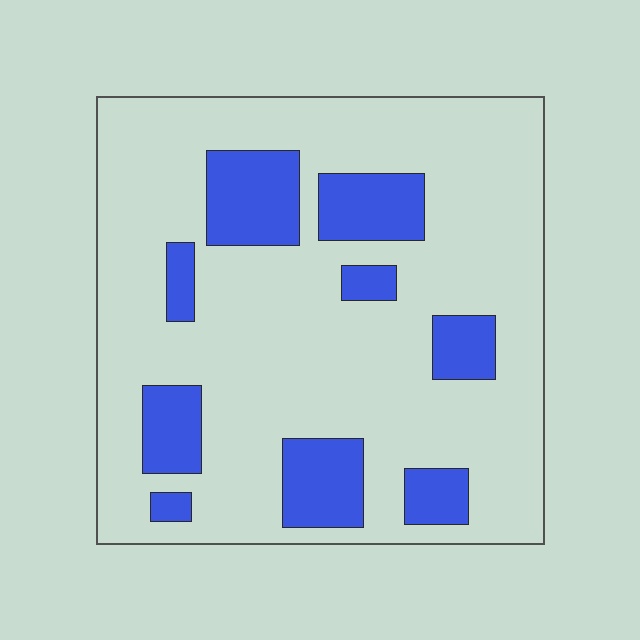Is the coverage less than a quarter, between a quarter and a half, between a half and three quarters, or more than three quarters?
Less than a quarter.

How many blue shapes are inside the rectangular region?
9.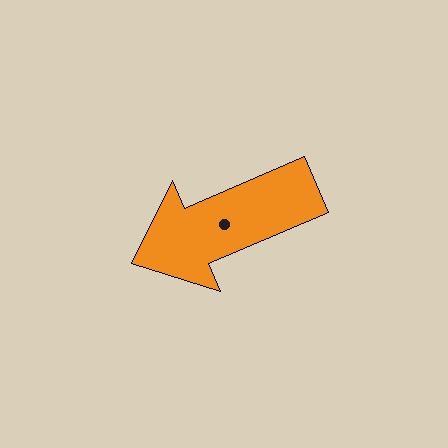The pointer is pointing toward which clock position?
Roughly 8 o'clock.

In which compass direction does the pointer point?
Southwest.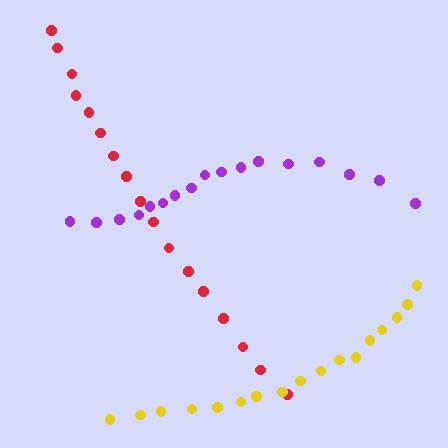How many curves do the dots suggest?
There are 3 distinct paths.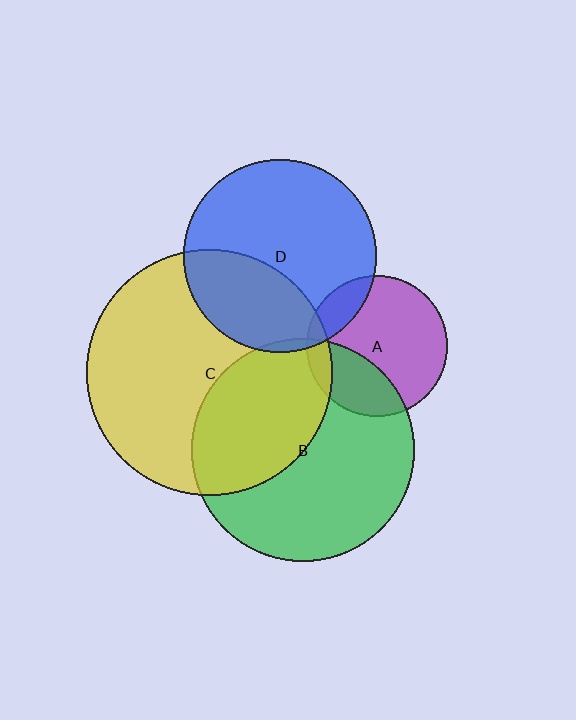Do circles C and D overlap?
Yes.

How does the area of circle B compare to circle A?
Approximately 2.5 times.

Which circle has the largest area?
Circle C (yellow).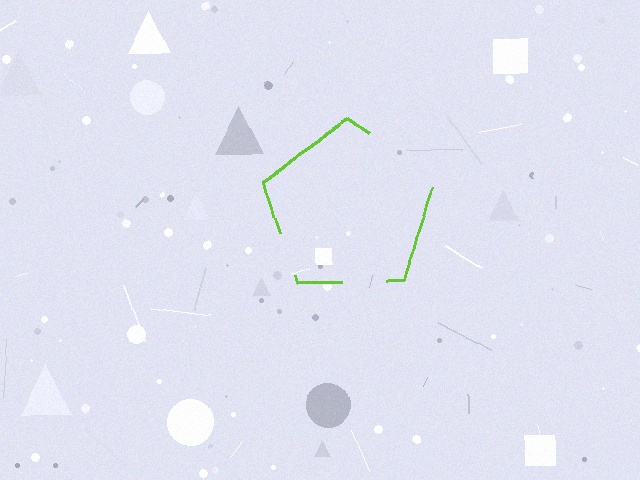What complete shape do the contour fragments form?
The contour fragments form a pentagon.